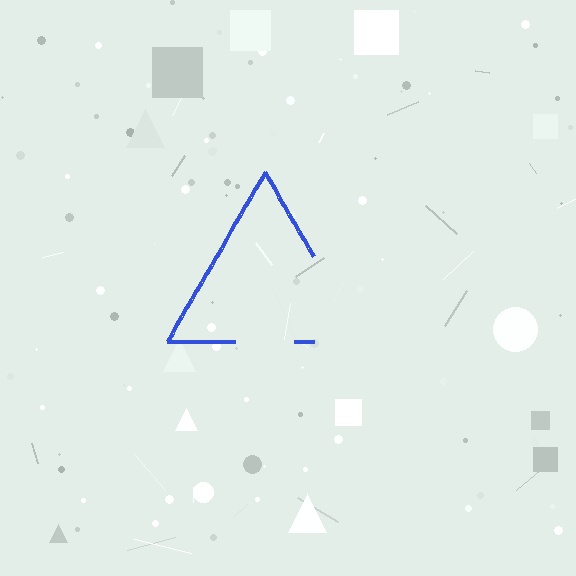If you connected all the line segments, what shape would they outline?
They would outline a triangle.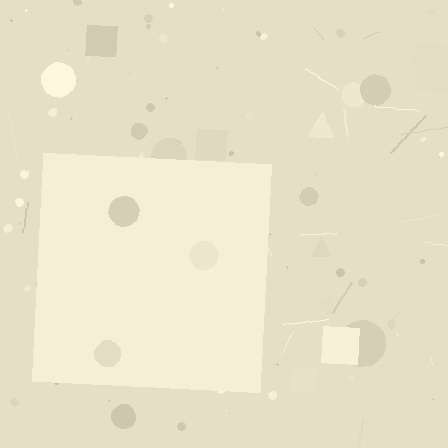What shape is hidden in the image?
A square is hidden in the image.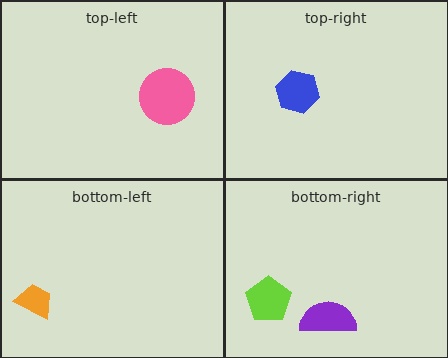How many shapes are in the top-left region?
1.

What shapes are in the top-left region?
The pink circle.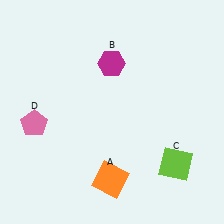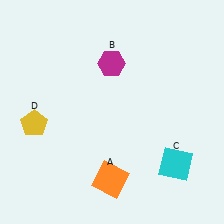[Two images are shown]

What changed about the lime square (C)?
In Image 1, C is lime. In Image 2, it changed to cyan.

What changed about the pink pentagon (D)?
In Image 1, D is pink. In Image 2, it changed to yellow.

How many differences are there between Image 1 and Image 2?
There are 2 differences between the two images.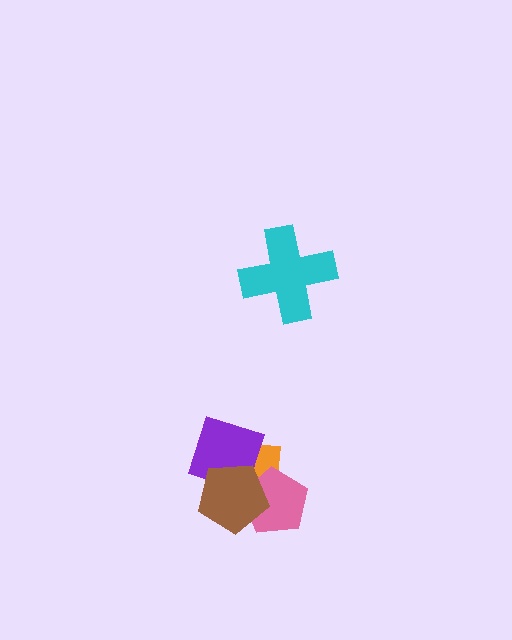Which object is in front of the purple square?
The brown pentagon is in front of the purple square.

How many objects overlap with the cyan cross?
0 objects overlap with the cyan cross.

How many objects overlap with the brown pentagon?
3 objects overlap with the brown pentagon.